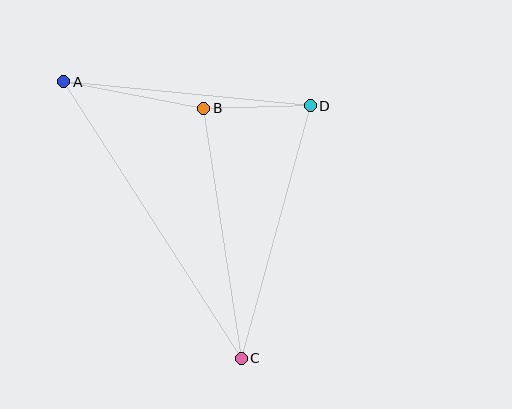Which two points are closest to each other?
Points B and D are closest to each other.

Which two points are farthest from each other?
Points A and C are farthest from each other.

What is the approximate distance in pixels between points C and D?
The distance between C and D is approximately 262 pixels.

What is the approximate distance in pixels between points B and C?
The distance between B and C is approximately 253 pixels.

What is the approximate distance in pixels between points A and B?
The distance between A and B is approximately 142 pixels.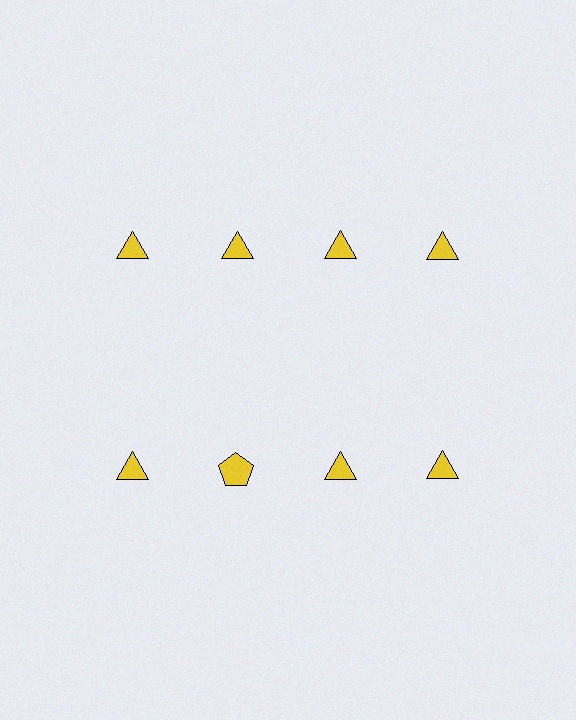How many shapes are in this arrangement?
There are 8 shapes arranged in a grid pattern.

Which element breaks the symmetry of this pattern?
The yellow pentagon in the second row, second from left column breaks the symmetry. All other shapes are yellow triangles.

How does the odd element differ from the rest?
It has a different shape: pentagon instead of triangle.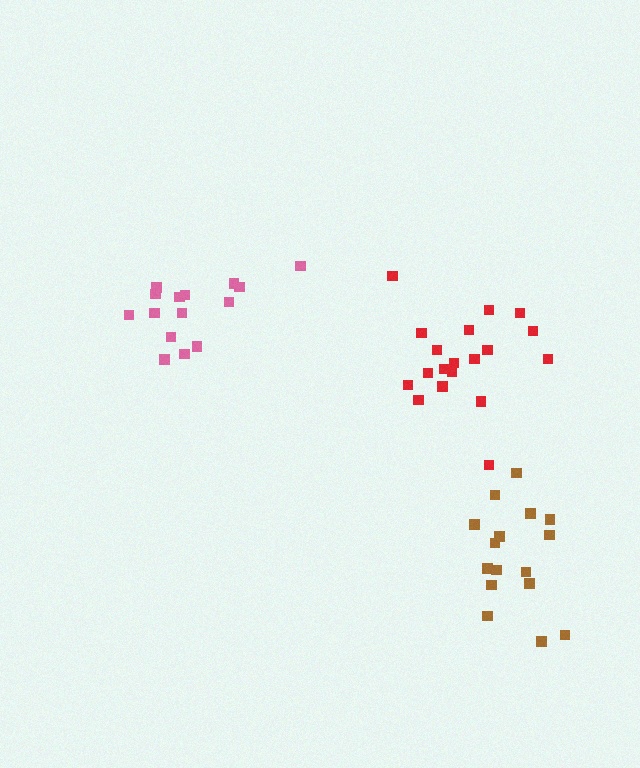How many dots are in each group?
Group 1: 15 dots, Group 2: 19 dots, Group 3: 16 dots (50 total).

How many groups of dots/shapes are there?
There are 3 groups.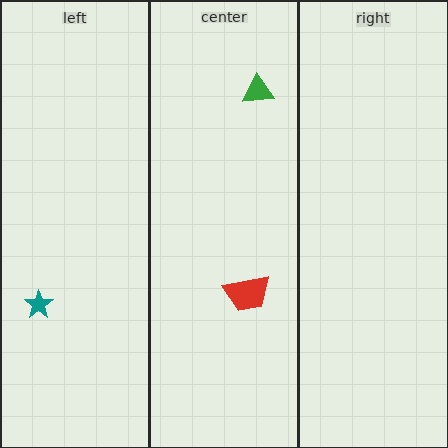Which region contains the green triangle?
The center region.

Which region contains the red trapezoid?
The center region.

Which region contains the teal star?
The left region.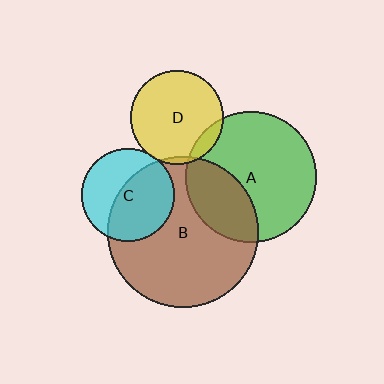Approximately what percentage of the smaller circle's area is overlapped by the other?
Approximately 10%.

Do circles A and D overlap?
Yes.